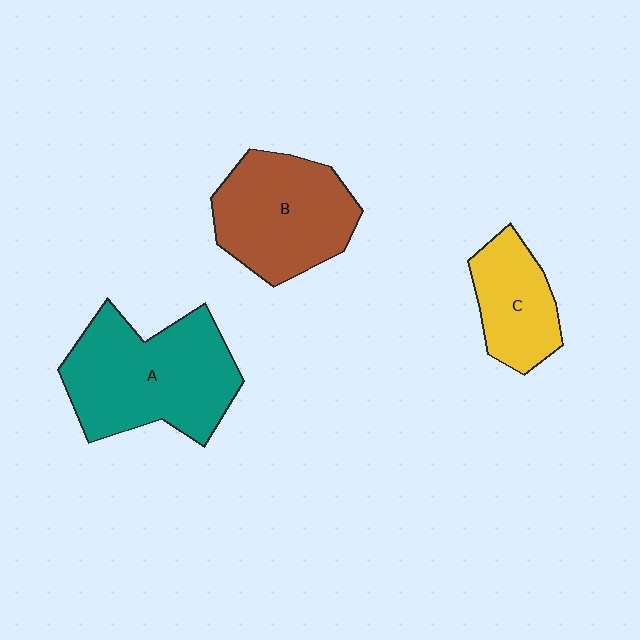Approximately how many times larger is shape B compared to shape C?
Approximately 1.6 times.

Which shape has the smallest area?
Shape C (yellow).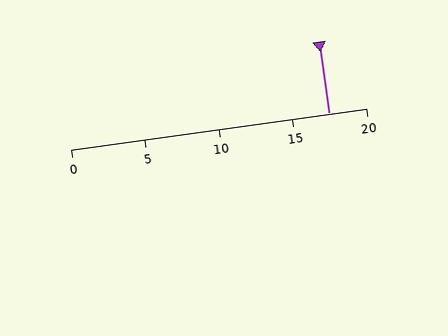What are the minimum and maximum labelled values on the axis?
The axis runs from 0 to 20.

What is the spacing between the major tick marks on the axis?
The major ticks are spaced 5 apart.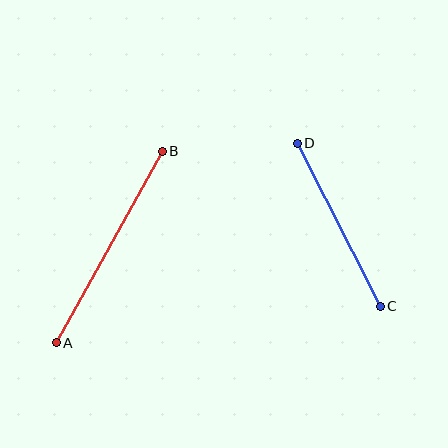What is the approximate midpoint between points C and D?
The midpoint is at approximately (339, 225) pixels.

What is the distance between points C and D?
The distance is approximately 183 pixels.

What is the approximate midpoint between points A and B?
The midpoint is at approximately (109, 247) pixels.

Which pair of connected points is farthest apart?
Points A and B are farthest apart.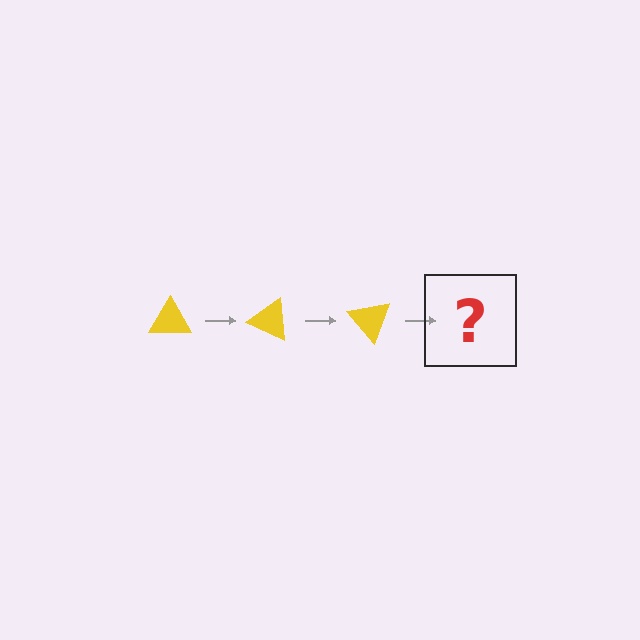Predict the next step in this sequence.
The next step is a yellow triangle rotated 75 degrees.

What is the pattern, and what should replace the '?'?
The pattern is that the triangle rotates 25 degrees each step. The '?' should be a yellow triangle rotated 75 degrees.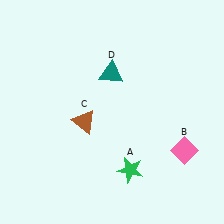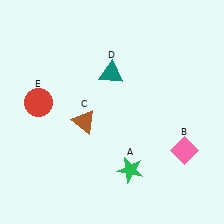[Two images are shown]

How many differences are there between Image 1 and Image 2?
There is 1 difference between the two images.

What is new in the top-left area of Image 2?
A red circle (E) was added in the top-left area of Image 2.